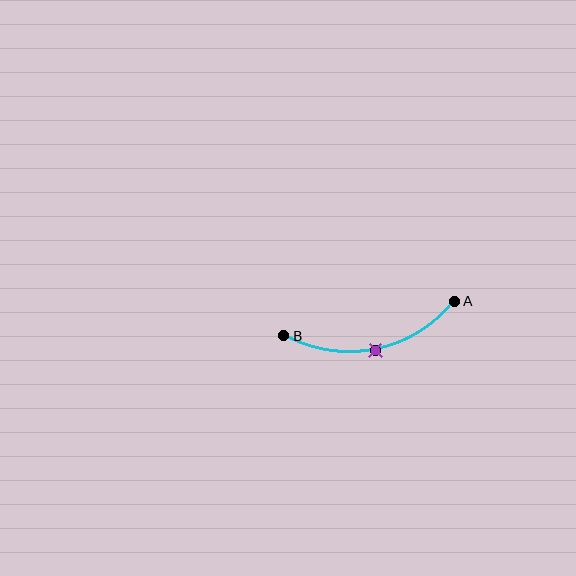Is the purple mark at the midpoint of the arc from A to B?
Yes. The purple mark lies on the arc at equal arc-length from both A and B — it is the arc midpoint.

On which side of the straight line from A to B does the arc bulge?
The arc bulges below the straight line connecting A and B.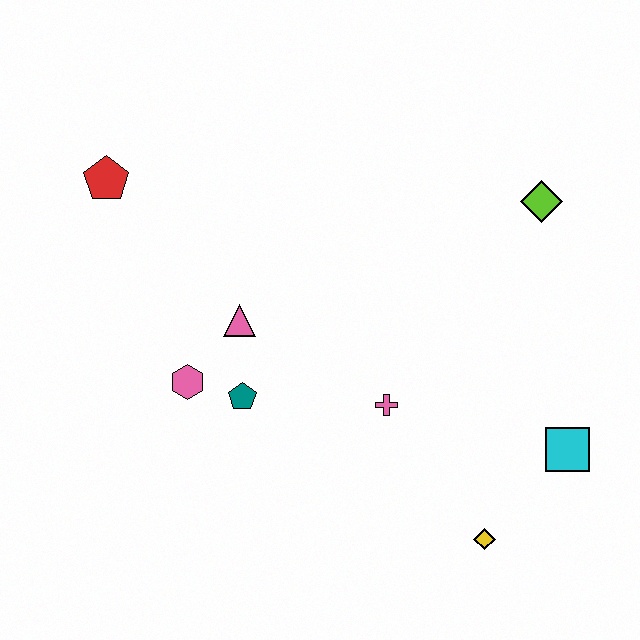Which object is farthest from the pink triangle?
The cyan square is farthest from the pink triangle.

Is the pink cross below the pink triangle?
Yes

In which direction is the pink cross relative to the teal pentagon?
The pink cross is to the right of the teal pentagon.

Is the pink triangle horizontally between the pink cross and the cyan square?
No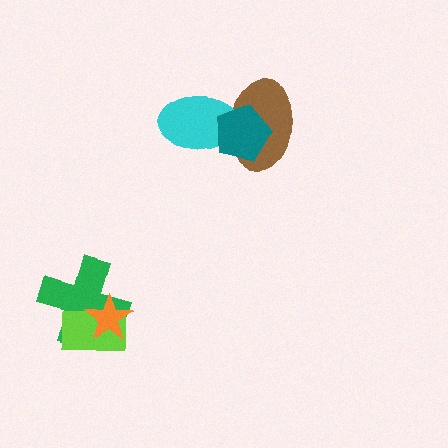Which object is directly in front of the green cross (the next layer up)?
The lime rectangle is directly in front of the green cross.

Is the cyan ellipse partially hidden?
Yes, it is partially covered by another shape.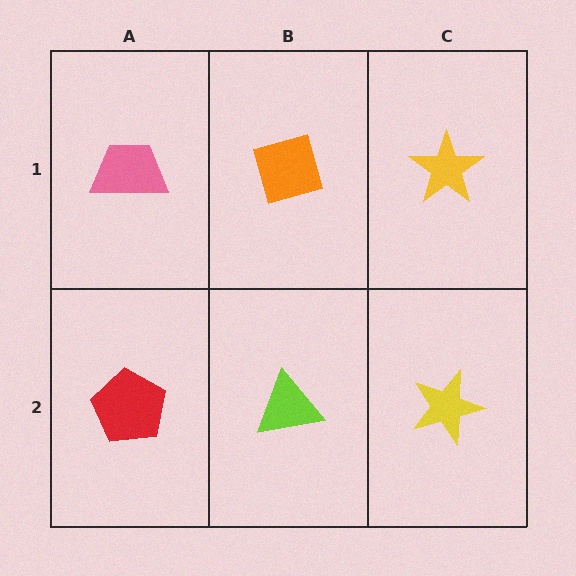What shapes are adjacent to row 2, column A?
A pink trapezoid (row 1, column A), a lime triangle (row 2, column B).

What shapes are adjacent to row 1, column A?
A red pentagon (row 2, column A), an orange diamond (row 1, column B).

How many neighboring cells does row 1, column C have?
2.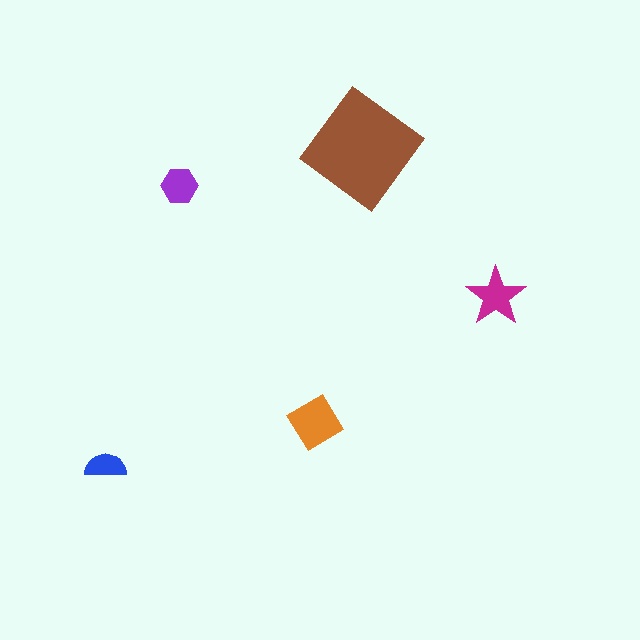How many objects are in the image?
There are 5 objects in the image.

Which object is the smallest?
The blue semicircle.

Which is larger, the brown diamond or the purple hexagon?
The brown diamond.